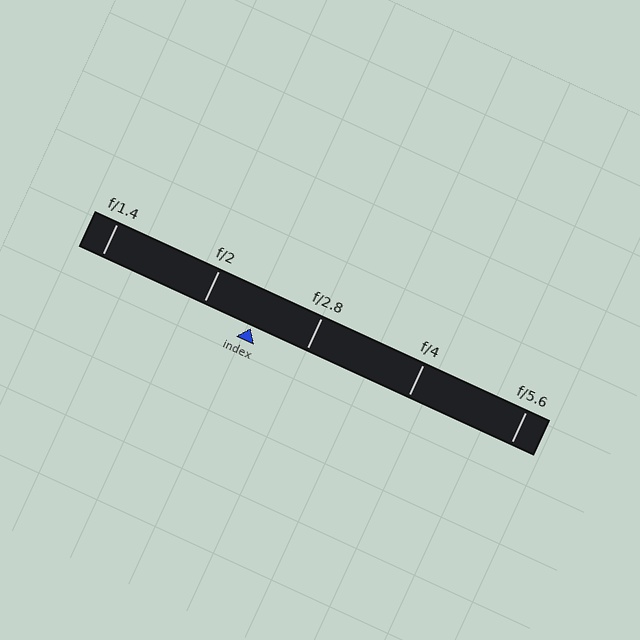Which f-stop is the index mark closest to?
The index mark is closest to f/2.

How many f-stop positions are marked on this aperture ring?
There are 5 f-stop positions marked.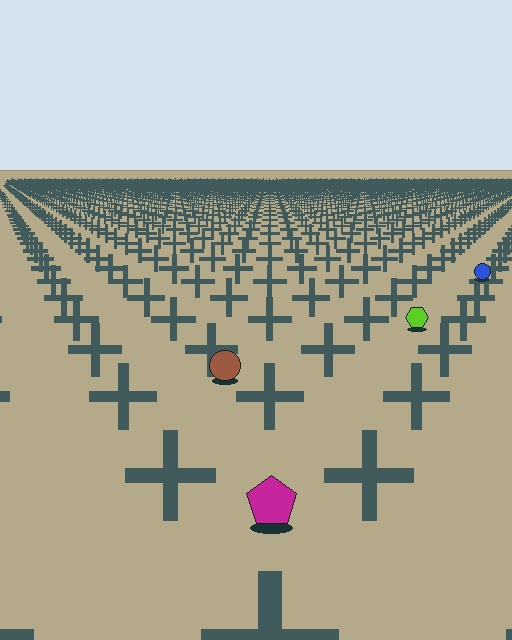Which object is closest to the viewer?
The magenta pentagon is closest. The texture marks near it are larger and more spread out.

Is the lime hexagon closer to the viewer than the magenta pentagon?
No. The magenta pentagon is closer — you can tell from the texture gradient: the ground texture is coarser near it.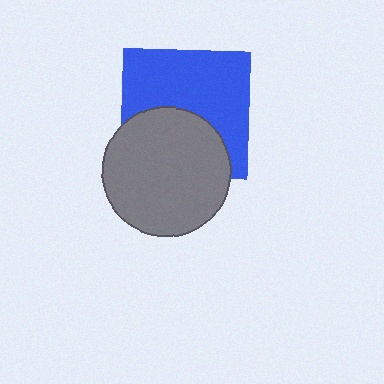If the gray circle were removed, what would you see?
You would see the complete blue square.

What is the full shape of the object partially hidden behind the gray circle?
The partially hidden object is a blue square.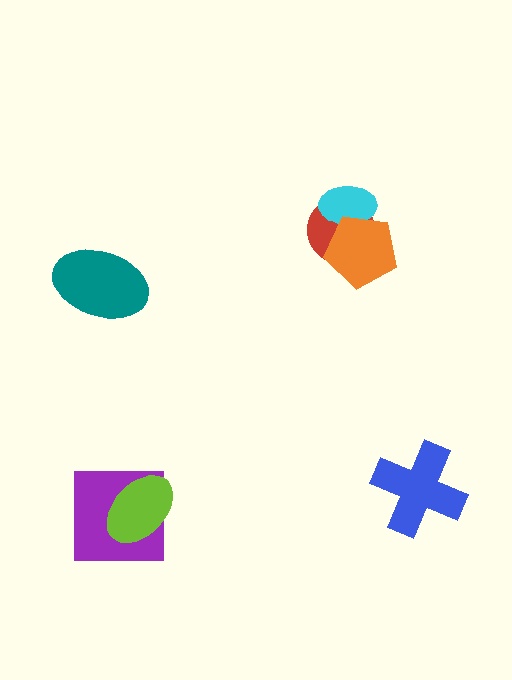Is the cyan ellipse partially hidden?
Yes, it is partially covered by another shape.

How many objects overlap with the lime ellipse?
1 object overlaps with the lime ellipse.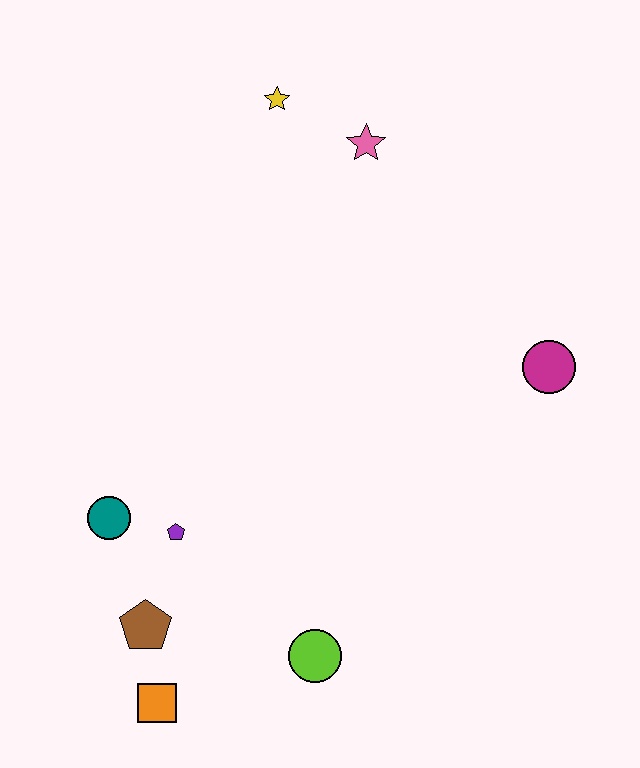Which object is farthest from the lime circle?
The yellow star is farthest from the lime circle.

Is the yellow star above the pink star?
Yes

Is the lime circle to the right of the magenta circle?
No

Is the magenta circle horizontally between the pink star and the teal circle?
No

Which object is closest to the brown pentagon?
The orange square is closest to the brown pentagon.